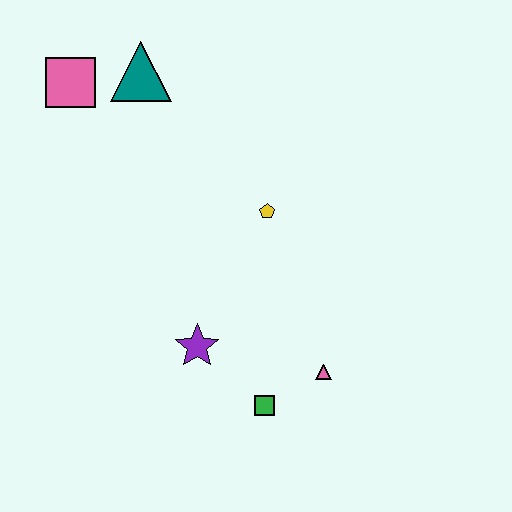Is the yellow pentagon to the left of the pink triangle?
Yes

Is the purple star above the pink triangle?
Yes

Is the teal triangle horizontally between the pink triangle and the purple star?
No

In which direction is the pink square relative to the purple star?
The pink square is above the purple star.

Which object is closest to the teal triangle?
The pink square is closest to the teal triangle.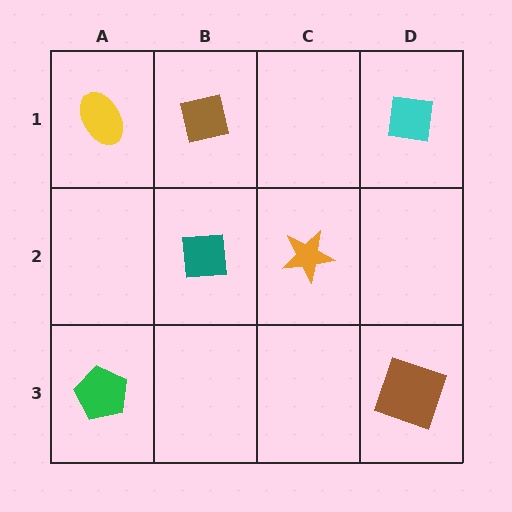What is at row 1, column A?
A yellow ellipse.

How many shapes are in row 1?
3 shapes.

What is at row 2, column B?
A teal square.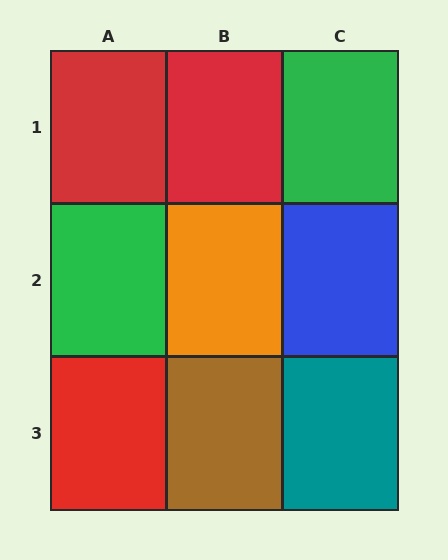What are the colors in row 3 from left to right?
Red, brown, teal.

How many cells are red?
3 cells are red.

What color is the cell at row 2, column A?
Green.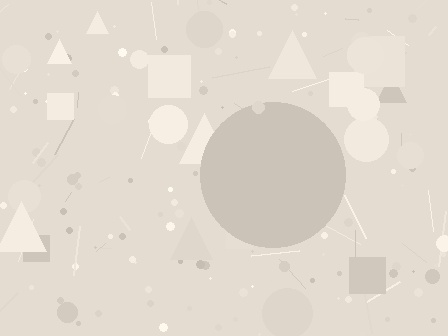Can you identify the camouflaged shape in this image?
The camouflaged shape is a circle.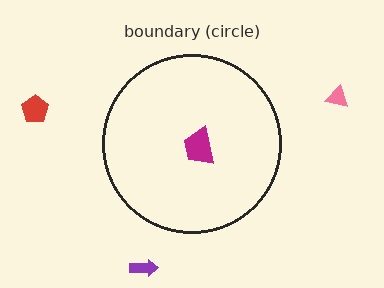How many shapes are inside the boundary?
1 inside, 3 outside.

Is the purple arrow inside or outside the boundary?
Outside.